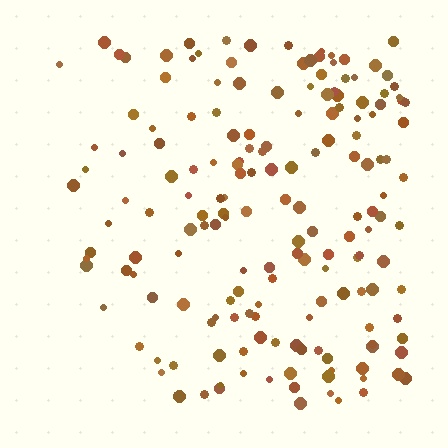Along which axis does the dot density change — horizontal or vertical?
Horizontal.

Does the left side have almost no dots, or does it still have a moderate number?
Still a moderate number, just noticeably fewer than the right.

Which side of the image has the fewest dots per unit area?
The left.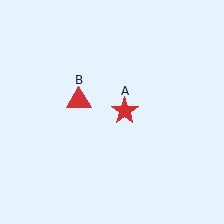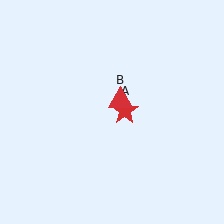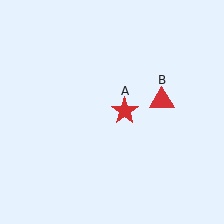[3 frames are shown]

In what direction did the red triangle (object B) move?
The red triangle (object B) moved right.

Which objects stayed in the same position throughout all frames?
Red star (object A) remained stationary.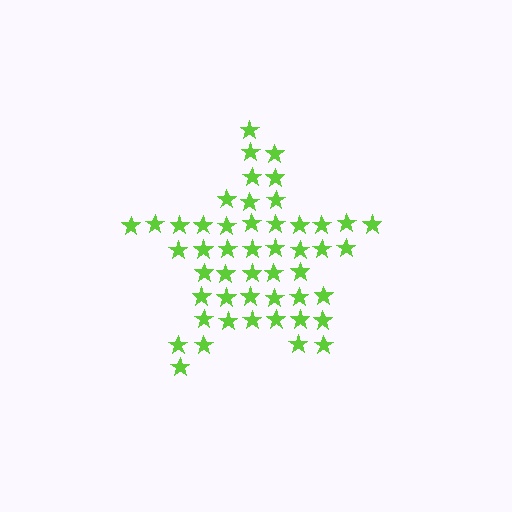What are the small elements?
The small elements are stars.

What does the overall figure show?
The overall figure shows a star.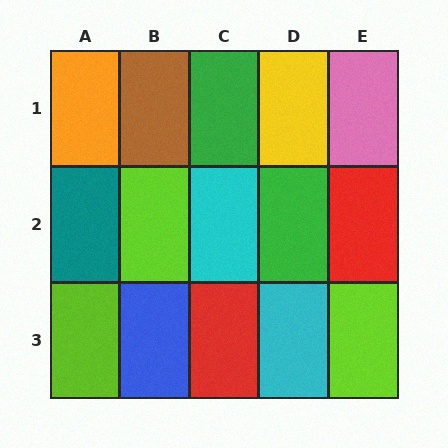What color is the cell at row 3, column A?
Lime.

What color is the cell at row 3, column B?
Blue.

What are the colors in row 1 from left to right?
Orange, brown, green, yellow, pink.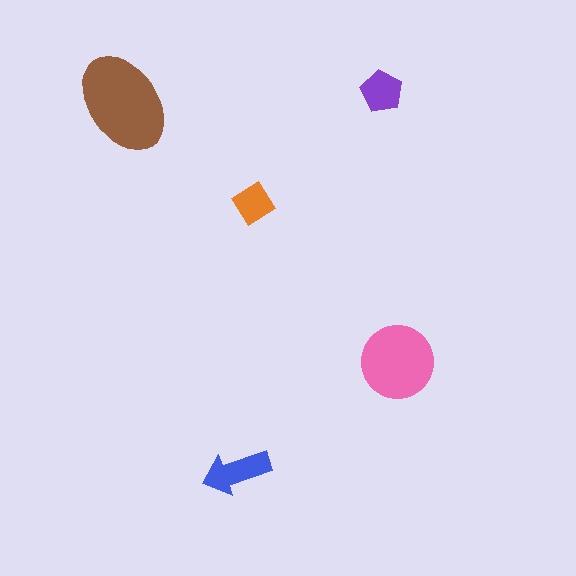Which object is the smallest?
The orange diamond.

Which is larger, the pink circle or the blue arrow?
The pink circle.